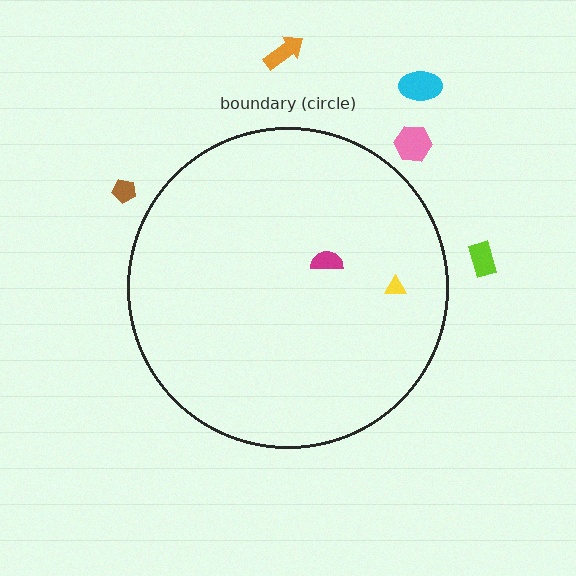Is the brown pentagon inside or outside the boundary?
Outside.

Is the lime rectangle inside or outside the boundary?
Outside.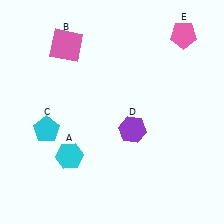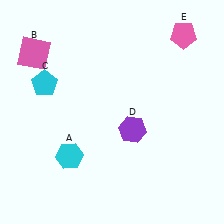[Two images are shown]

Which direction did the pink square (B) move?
The pink square (B) moved left.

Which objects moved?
The objects that moved are: the pink square (B), the cyan pentagon (C).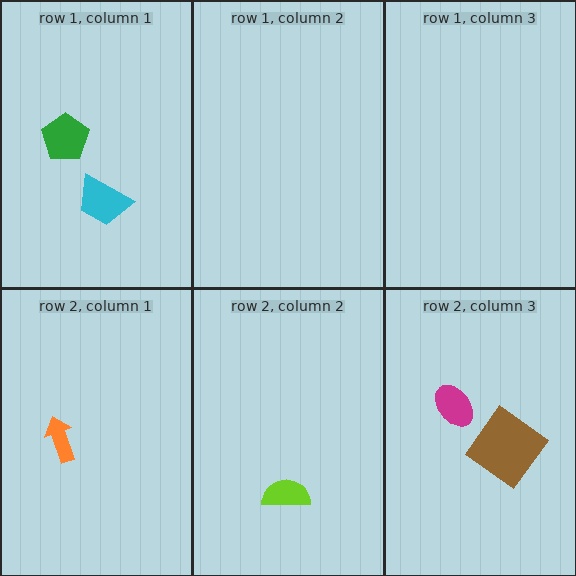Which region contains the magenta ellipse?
The row 2, column 3 region.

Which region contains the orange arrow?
The row 2, column 1 region.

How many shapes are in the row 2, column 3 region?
2.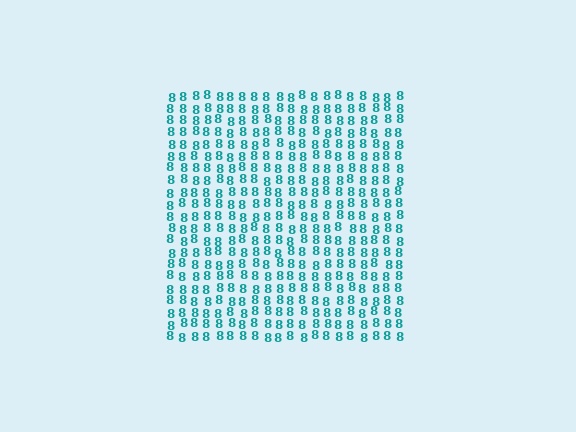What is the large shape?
The large shape is a square.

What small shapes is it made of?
It is made of small digit 8's.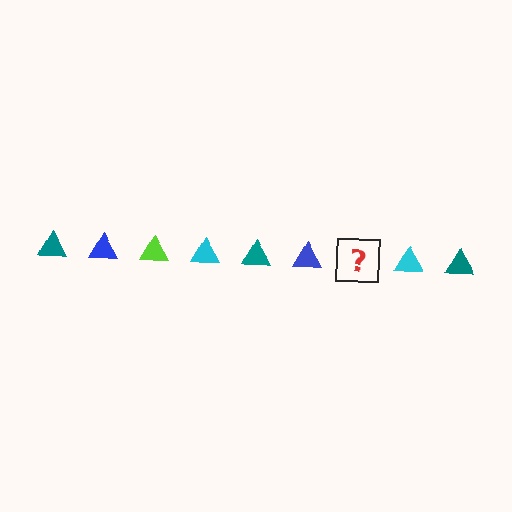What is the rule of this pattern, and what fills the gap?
The rule is that the pattern cycles through teal, blue, lime, cyan triangles. The gap should be filled with a lime triangle.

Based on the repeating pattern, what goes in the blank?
The blank should be a lime triangle.